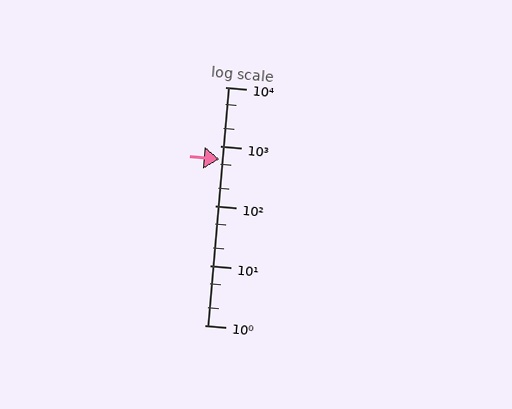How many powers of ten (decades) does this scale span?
The scale spans 4 decades, from 1 to 10000.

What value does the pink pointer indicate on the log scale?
The pointer indicates approximately 610.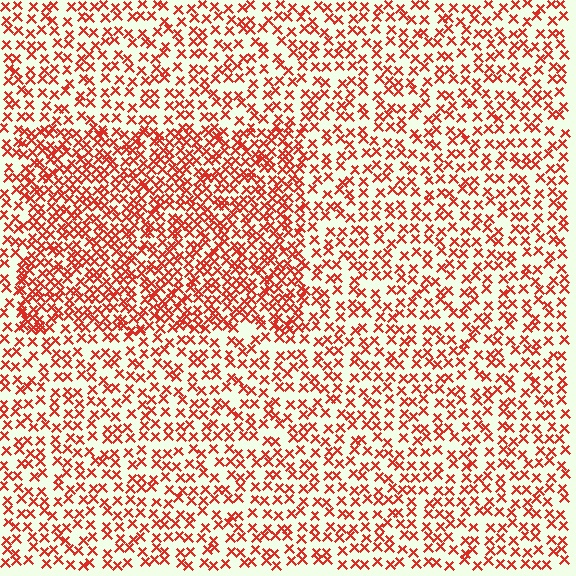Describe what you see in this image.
The image contains small red elements arranged at two different densities. A rectangle-shaped region is visible where the elements are more densely packed than the surrounding area.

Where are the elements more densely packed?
The elements are more densely packed inside the rectangle boundary.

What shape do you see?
I see a rectangle.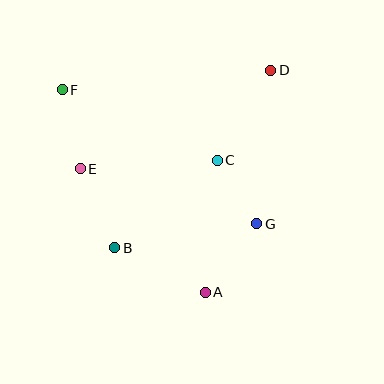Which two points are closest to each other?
Points C and G are closest to each other.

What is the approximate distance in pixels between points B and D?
The distance between B and D is approximately 237 pixels.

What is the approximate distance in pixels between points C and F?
The distance between C and F is approximately 170 pixels.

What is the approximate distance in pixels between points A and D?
The distance between A and D is approximately 231 pixels.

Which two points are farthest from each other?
Points A and F are farthest from each other.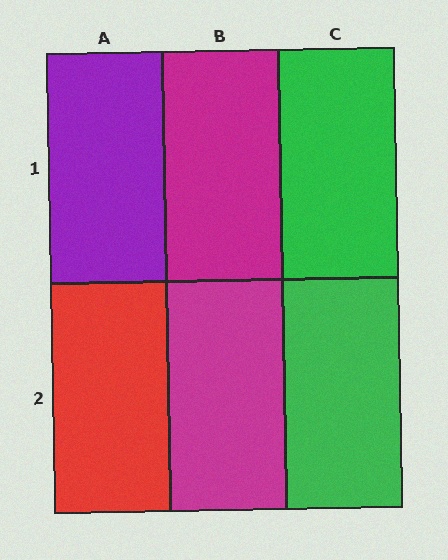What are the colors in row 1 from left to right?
Purple, magenta, green.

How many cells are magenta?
2 cells are magenta.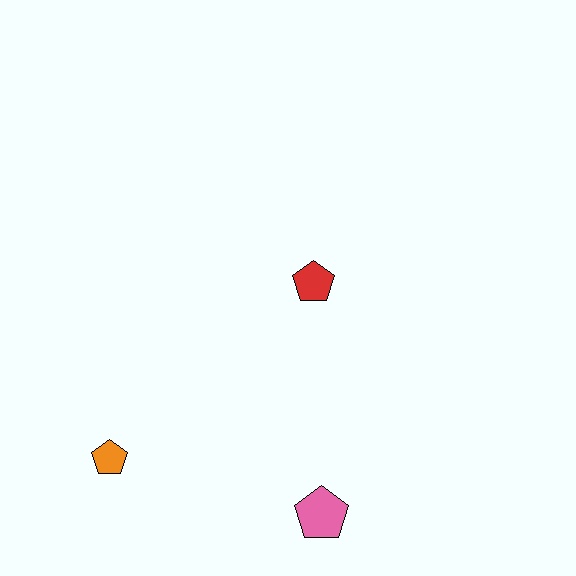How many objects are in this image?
There are 3 objects.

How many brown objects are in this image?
There are no brown objects.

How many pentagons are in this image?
There are 3 pentagons.